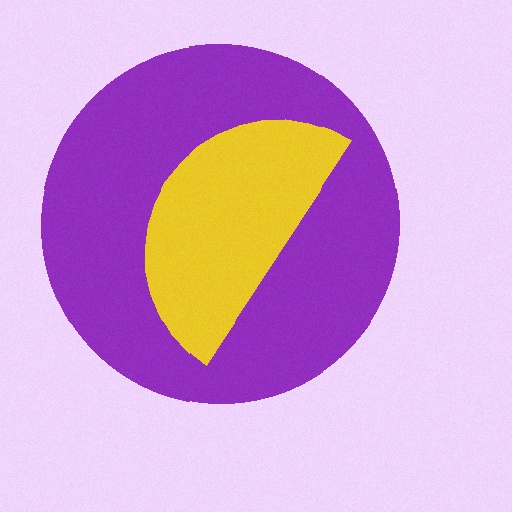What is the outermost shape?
The purple circle.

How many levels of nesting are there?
2.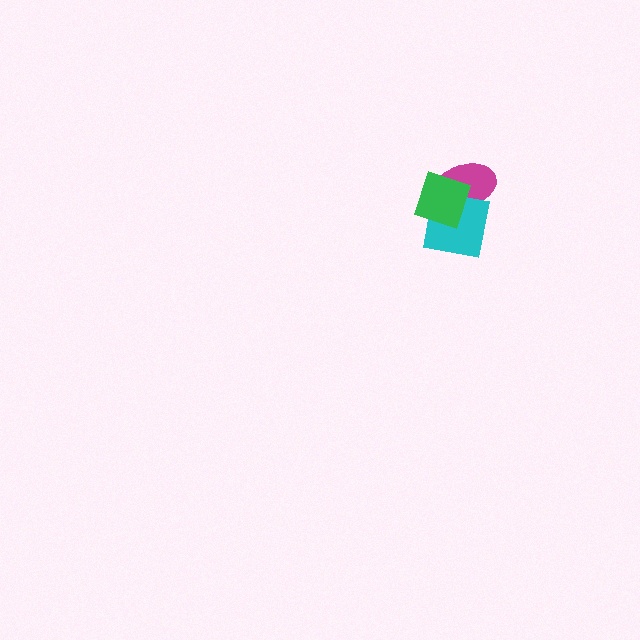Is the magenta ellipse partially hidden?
Yes, it is partially covered by another shape.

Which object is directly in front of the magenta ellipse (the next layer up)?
The cyan square is directly in front of the magenta ellipse.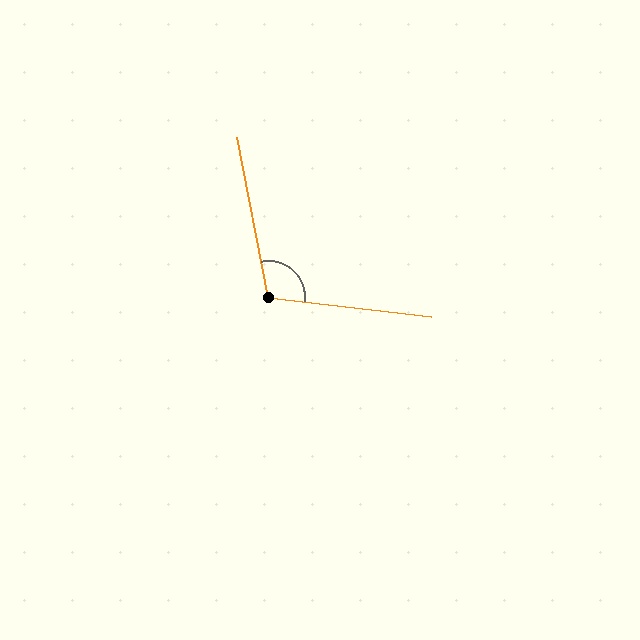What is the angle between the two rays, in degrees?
Approximately 108 degrees.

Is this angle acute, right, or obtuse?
It is obtuse.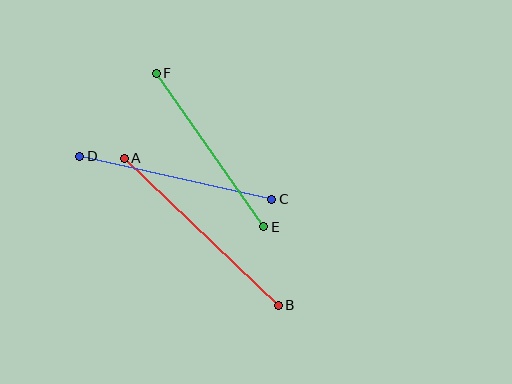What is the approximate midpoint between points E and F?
The midpoint is at approximately (210, 150) pixels.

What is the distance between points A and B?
The distance is approximately 213 pixels.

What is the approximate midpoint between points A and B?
The midpoint is at approximately (201, 232) pixels.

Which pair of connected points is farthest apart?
Points A and B are farthest apart.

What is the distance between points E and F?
The distance is approximately 187 pixels.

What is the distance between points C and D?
The distance is approximately 197 pixels.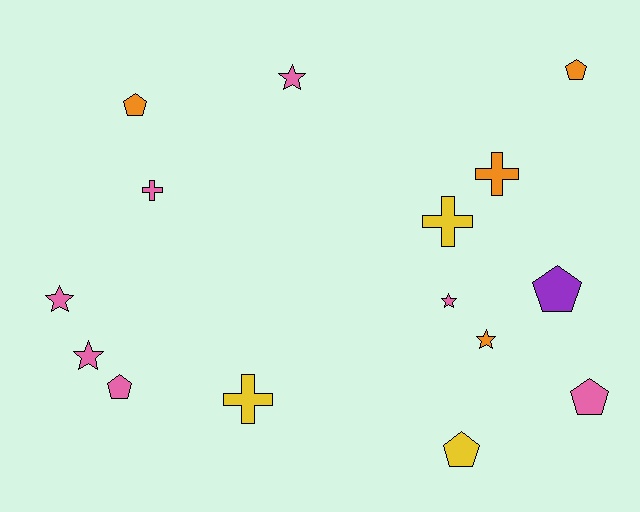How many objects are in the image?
There are 15 objects.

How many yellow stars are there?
There are no yellow stars.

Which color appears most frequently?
Pink, with 7 objects.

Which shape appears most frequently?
Pentagon, with 6 objects.